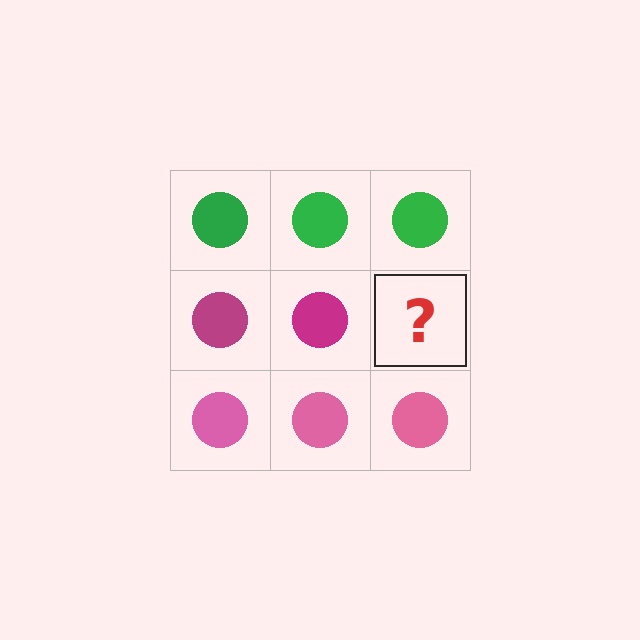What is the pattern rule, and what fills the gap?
The rule is that each row has a consistent color. The gap should be filled with a magenta circle.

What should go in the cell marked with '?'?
The missing cell should contain a magenta circle.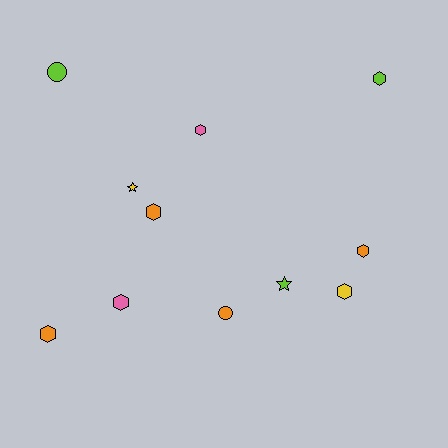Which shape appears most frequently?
Hexagon, with 7 objects.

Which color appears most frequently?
Orange, with 4 objects.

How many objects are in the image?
There are 11 objects.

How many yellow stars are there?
There is 1 yellow star.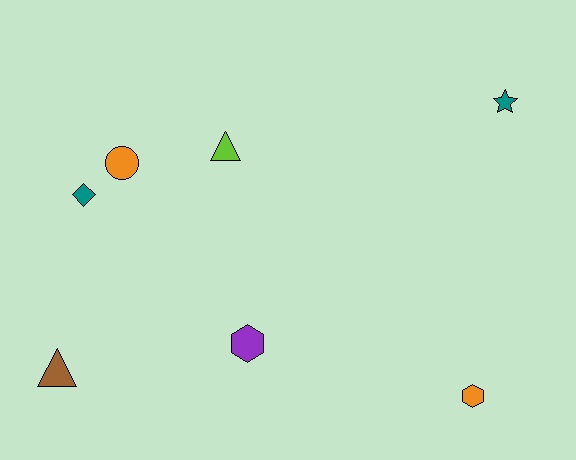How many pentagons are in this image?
There are no pentagons.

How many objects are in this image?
There are 7 objects.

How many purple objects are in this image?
There is 1 purple object.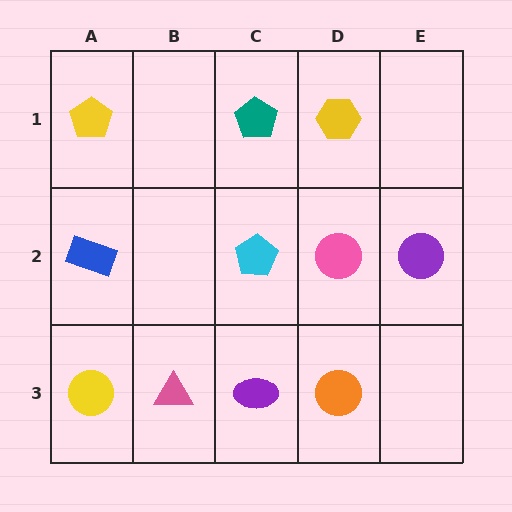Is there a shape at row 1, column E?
No, that cell is empty.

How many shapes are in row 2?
4 shapes.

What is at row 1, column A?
A yellow pentagon.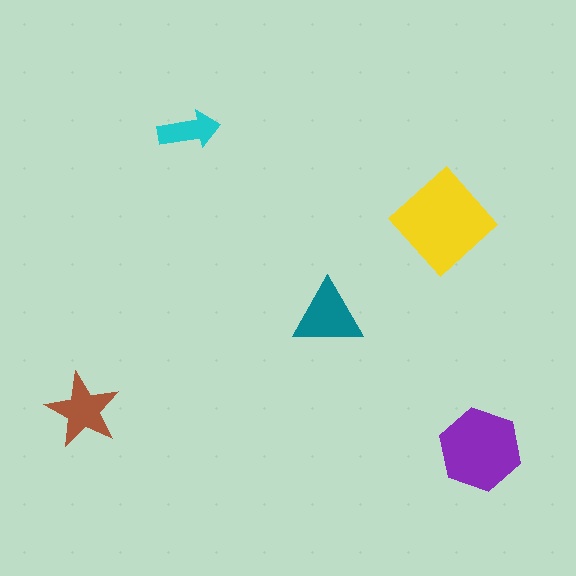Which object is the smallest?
The cyan arrow.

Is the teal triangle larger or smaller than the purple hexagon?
Smaller.